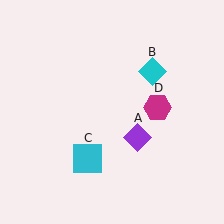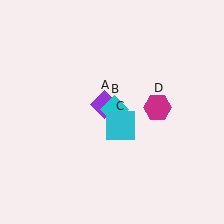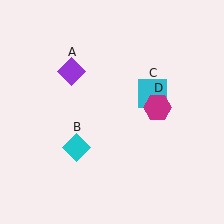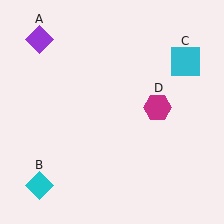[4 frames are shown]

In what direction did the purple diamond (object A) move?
The purple diamond (object A) moved up and to the left.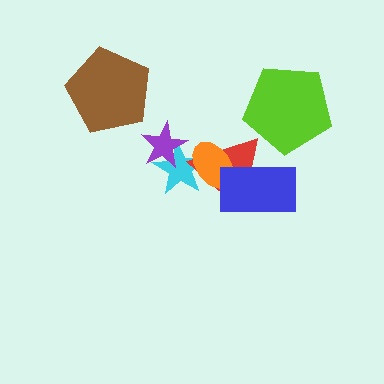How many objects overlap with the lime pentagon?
0 objects overlap with the lime pentagon.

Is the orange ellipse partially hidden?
Yes, it is partially covered by another shape.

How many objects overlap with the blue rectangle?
2 objects overlap with the blue rectangle.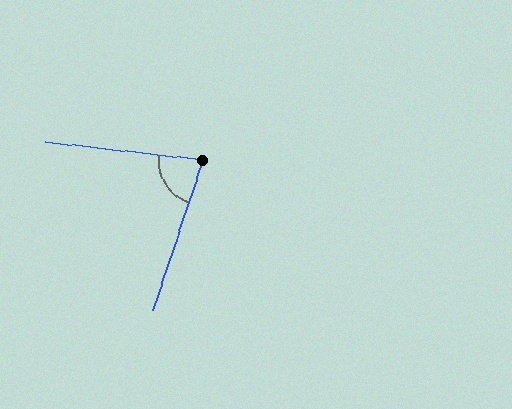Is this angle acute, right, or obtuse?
It is acute.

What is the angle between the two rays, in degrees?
Approximately 78 degrees.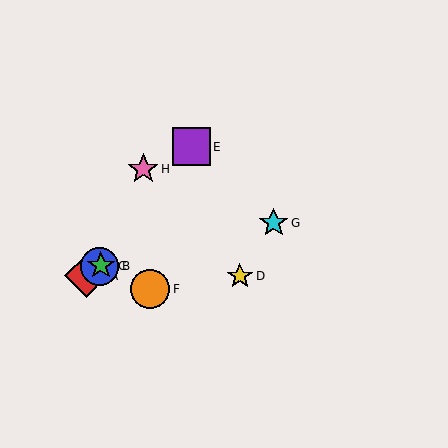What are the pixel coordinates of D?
Object D is at (240, 276).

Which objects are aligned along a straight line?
Objects A, B, C are aligned along a straight line.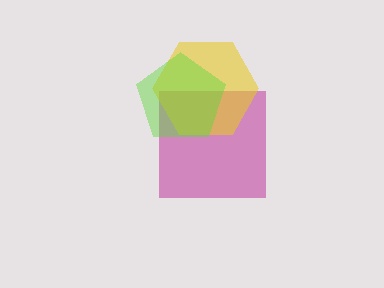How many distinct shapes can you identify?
There are 3 distinct shapes: a magenta square, a yellow hexagon, a lime pentagon.